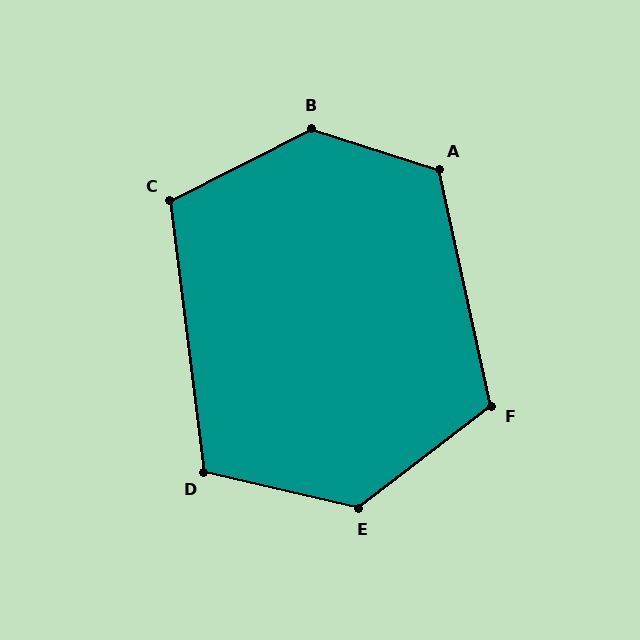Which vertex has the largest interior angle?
B, at approximately 135 degrees.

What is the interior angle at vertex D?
Approximately 110 degrees (obtuse).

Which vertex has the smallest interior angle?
C, at approximately 110 degrees.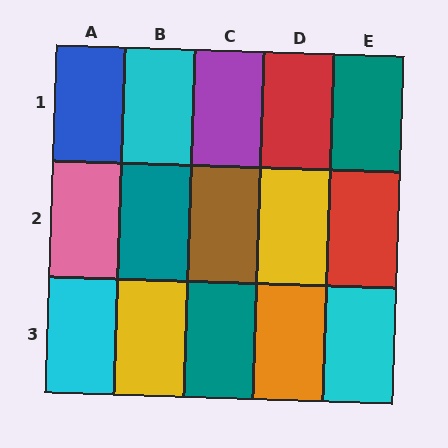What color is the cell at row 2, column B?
Teal.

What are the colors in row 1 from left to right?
Blue, cyan, purple, red, teal.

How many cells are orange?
1 cell is orange.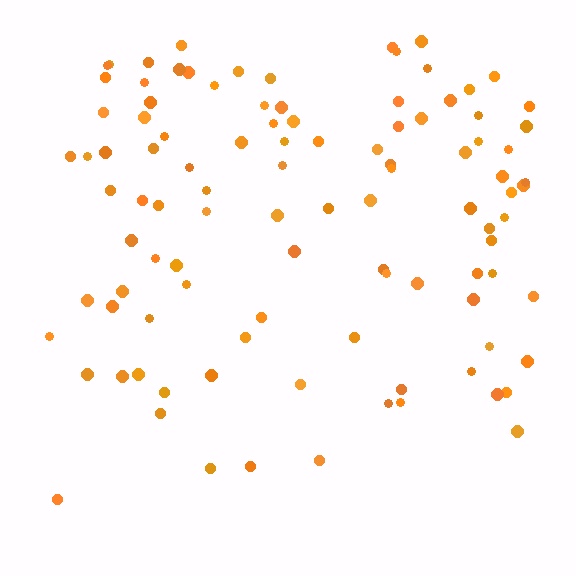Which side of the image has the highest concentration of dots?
The top.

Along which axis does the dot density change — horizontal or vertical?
Vertical.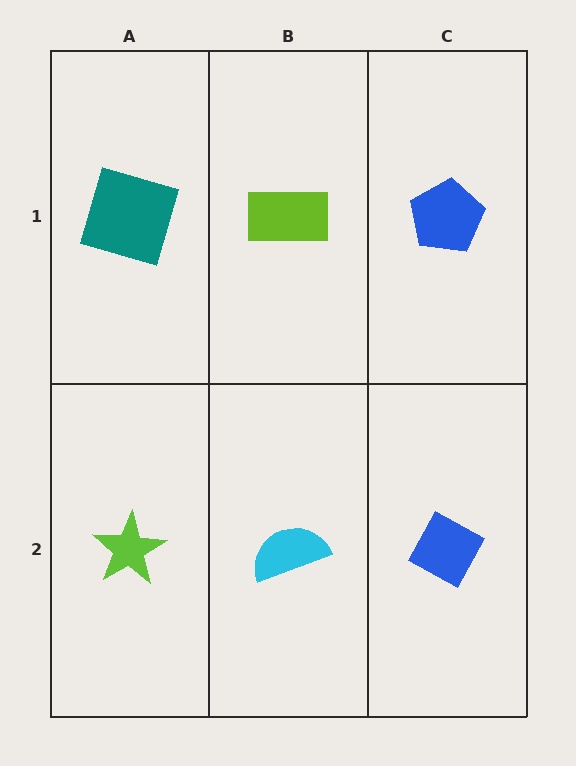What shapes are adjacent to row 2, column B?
A lime rectangle (row 1, column B), a lime star (row 2, column A), a blue diamond (row 2, column C).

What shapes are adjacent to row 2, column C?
A blue pentagon (row 1, column C), a cyan semicircle (row 2, column B).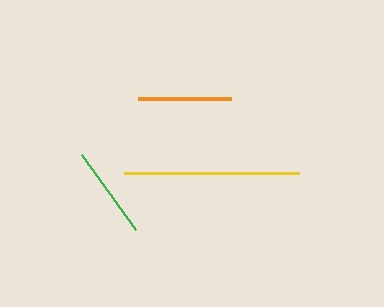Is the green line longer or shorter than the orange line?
The orange line is longer than the green line.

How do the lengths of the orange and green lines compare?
The orange and green lines are approximately the same length.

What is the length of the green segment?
The green segment is approximately 92 pixels long.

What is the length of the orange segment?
The orange segment is approximately 93 pixels long.